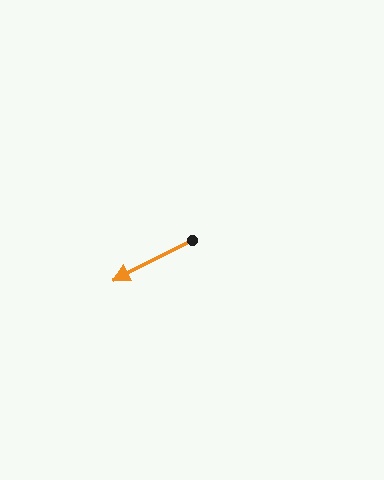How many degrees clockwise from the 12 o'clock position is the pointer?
Approximately 243 degrees.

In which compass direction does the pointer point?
Southwest.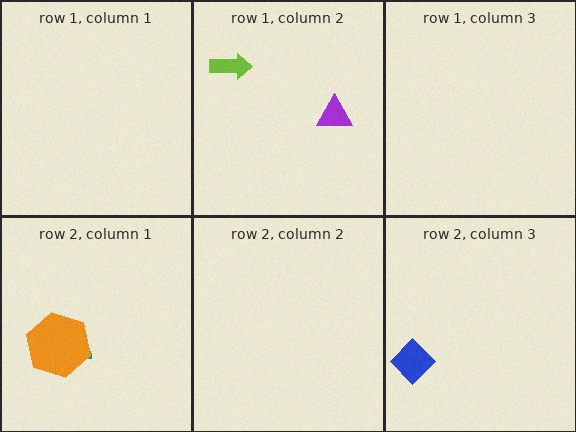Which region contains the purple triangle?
The row 1, column 2 region.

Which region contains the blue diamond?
The row 2, column 3 region.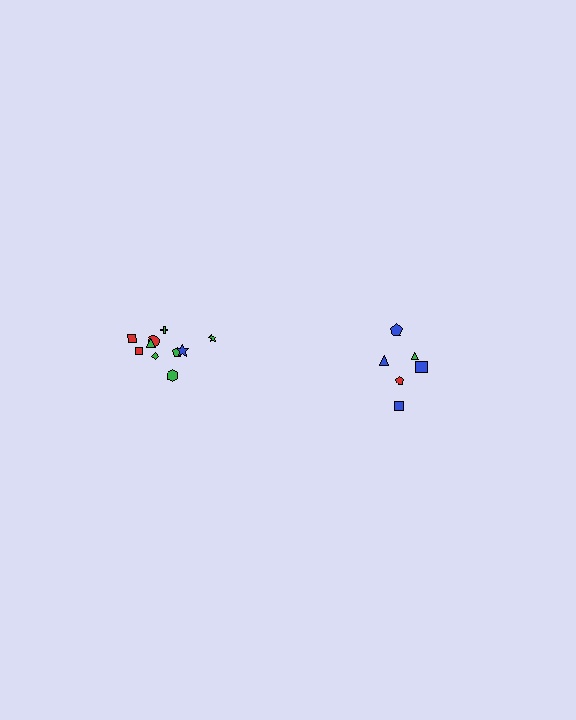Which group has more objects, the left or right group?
The left group.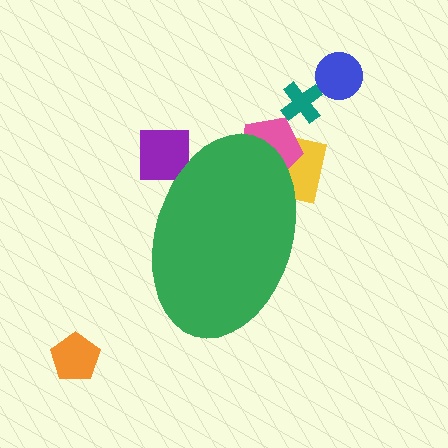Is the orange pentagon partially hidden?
No, the orange pentagon is fully visible.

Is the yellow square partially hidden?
Yes, the yellow square is partially hidden behind the green ellipse.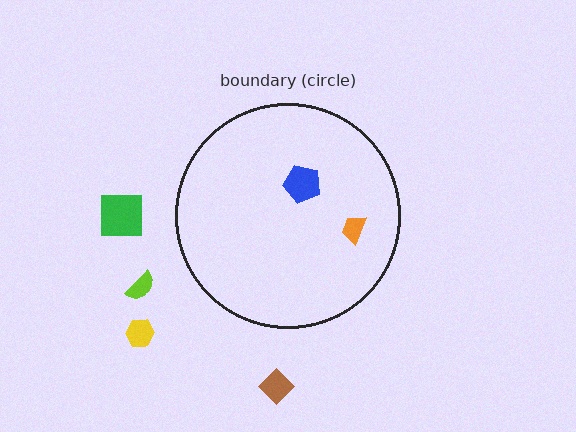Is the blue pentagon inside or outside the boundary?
Inside.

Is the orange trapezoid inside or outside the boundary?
Inside.